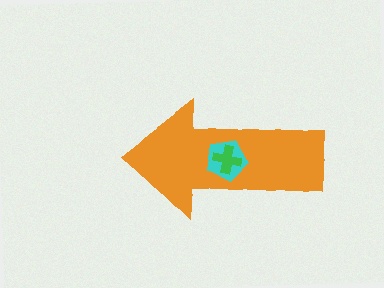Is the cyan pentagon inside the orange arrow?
Yes.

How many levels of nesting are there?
3.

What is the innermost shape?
The green cross.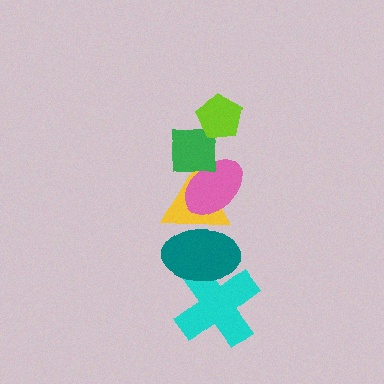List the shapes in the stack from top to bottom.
From top to bottom: the lime pentagon, the green square, the pink ellipse, the yellow triangle, the teal ellipse, the cyan cross.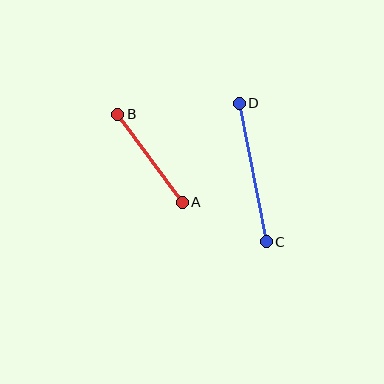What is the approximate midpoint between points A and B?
The midpoint is at approximately (150, 158) pixels.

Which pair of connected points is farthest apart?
Points C and D are farthest apart.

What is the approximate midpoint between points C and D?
The midpoint is at approximately (253, 173) pixels.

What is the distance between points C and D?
The distance is approximately 141 pixels.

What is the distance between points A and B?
The distance is approximately 109 pixels.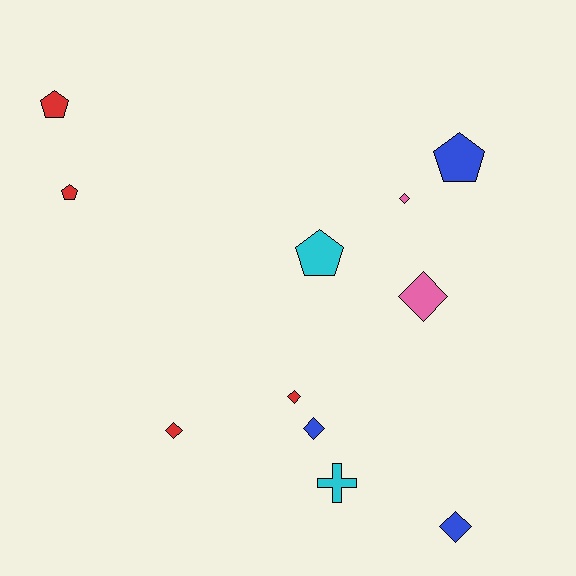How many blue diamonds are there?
There are 2 blue diamonds.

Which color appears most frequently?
Red, with 4 objects.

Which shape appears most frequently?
Diamond, with 6 objects.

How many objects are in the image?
There are 11 objects.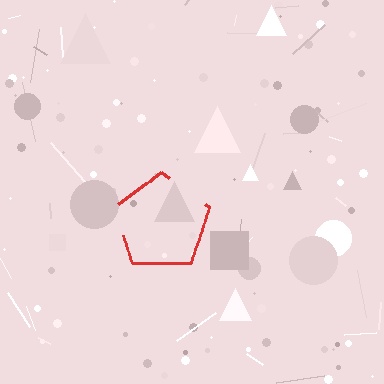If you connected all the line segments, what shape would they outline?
They would outline a pentagon.